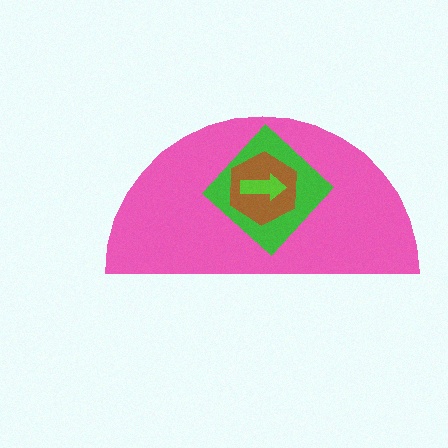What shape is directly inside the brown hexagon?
The lime arrow.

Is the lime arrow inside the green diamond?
Yes.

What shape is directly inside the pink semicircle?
The green diamond.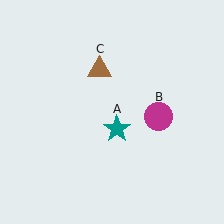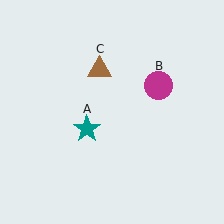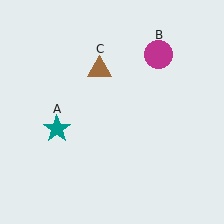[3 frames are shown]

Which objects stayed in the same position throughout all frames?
Brown triangle (object C) remained stationary.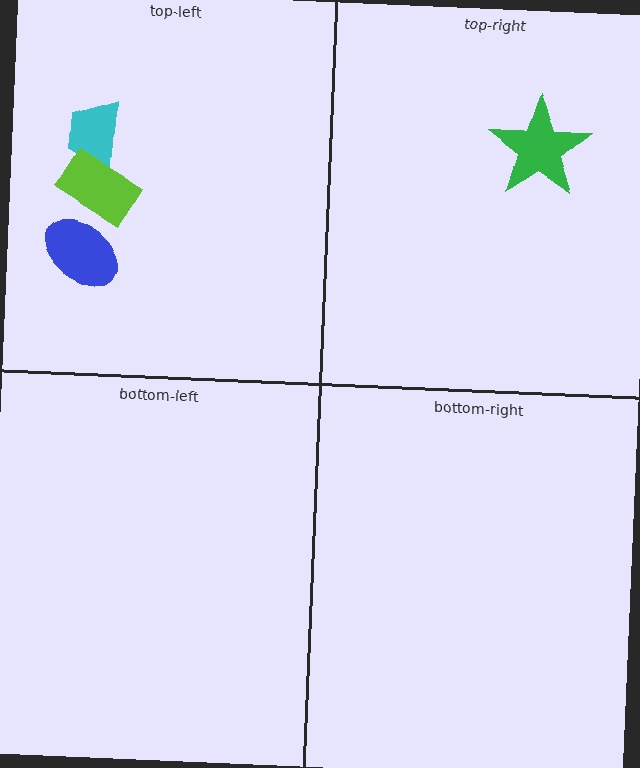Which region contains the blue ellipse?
The top-left region.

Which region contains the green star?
The top-right region.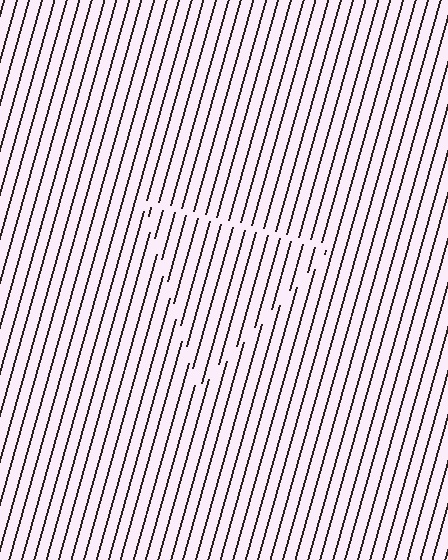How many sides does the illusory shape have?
3 sides — the line-ends trace a triangle.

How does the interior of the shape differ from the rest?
The interior of the shape contains the same grating, shifted by half a period — the contour is defined by the phase discontinuity where line-ends from the inner and outer gratings abut.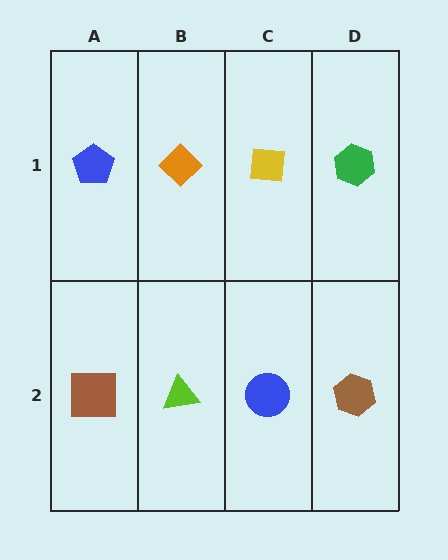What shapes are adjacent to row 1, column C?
A blue circle (row 2, column C), an orange diamond (row 1, column B), a green hexagon (row 1, column D).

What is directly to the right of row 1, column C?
A green hexagon.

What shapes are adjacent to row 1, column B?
A lime triangle (row 2, column B), a blue pentagon (row 1, column A), a yellow square (row 1, column C).